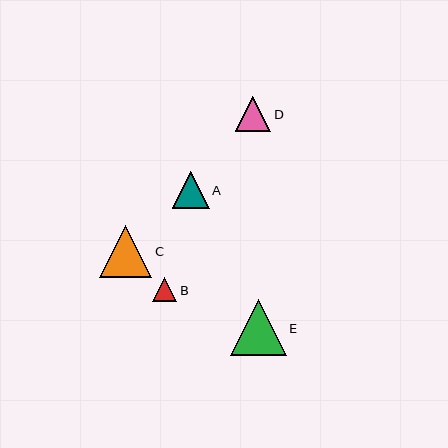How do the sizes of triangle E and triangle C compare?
Triangle E and triangle C are approximately the same size.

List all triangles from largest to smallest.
From largest to smallest: E, C, A, D, B.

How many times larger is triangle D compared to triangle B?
Triangle D is approximately 1.5 times the size of triangle B.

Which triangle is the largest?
Triangle E is the largest with a size of approximately 56 pixels.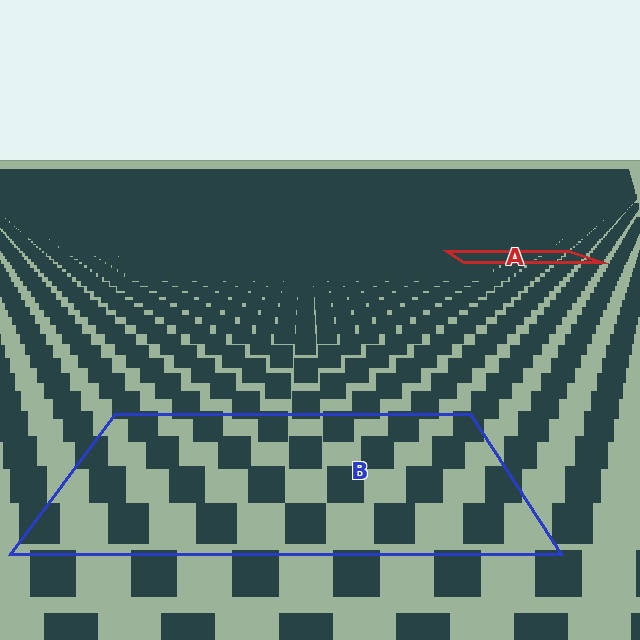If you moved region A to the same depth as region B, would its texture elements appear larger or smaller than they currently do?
They would appear larger. At a closer depth, the same texture elements are projected at a bigger on-screen size.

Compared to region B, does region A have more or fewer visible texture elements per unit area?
Region A has more texture elements per unit area — they are packed more densely because it is farther away.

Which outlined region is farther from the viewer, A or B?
Region A is farther from the viewer — the texture elements inside it appear smaller and more densely packed.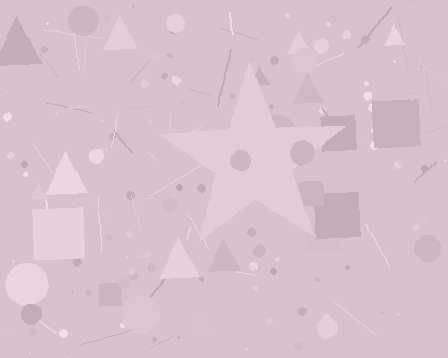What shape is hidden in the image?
A star is hidden in the image.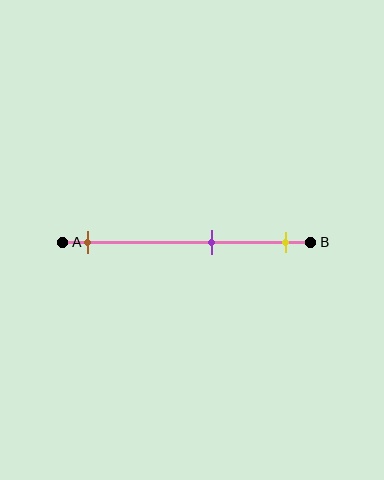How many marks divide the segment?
There are 3 marks dividing the segment.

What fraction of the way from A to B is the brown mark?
The brown mark is approximately 10% (0.1) of the way from A to B.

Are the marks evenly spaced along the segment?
No, the marks are not evenly spaced.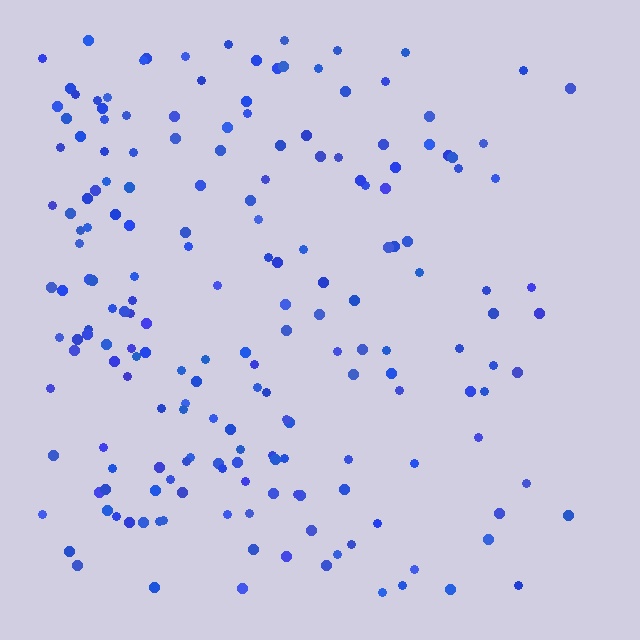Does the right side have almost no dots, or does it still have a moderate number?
Still a moderate number, just noticeably fewer than the left.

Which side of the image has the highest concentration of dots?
The left.